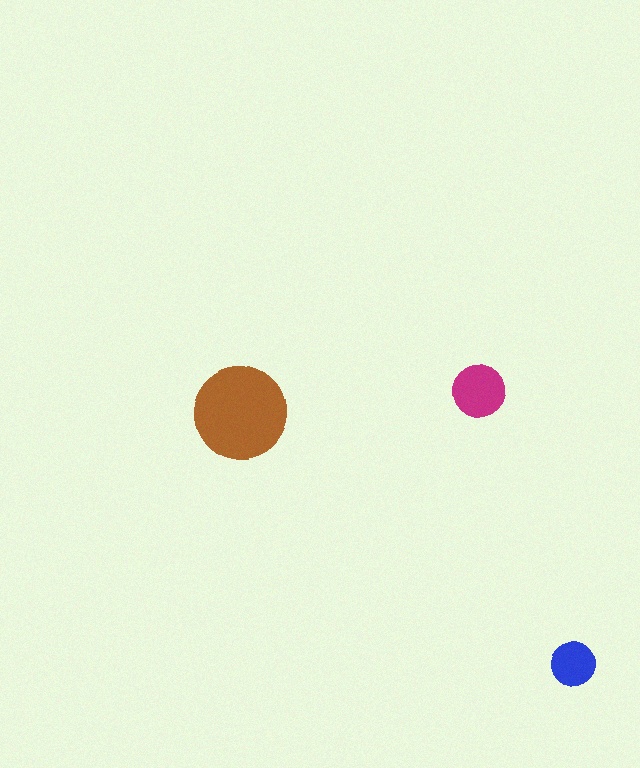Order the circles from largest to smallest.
the brown one, the magenta one, the blue one.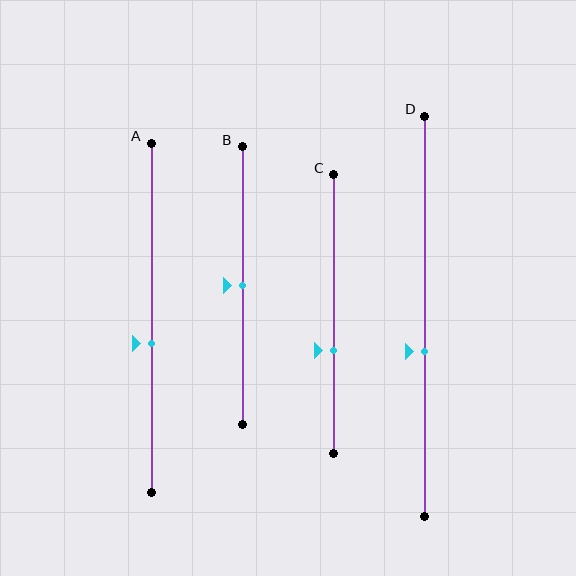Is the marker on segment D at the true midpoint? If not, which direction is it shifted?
No, the marker on segment D is shifted downward by about 9% of the segment length.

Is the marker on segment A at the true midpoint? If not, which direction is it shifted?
No, the marker on segment A is shifted downward by about 7% of the segment length.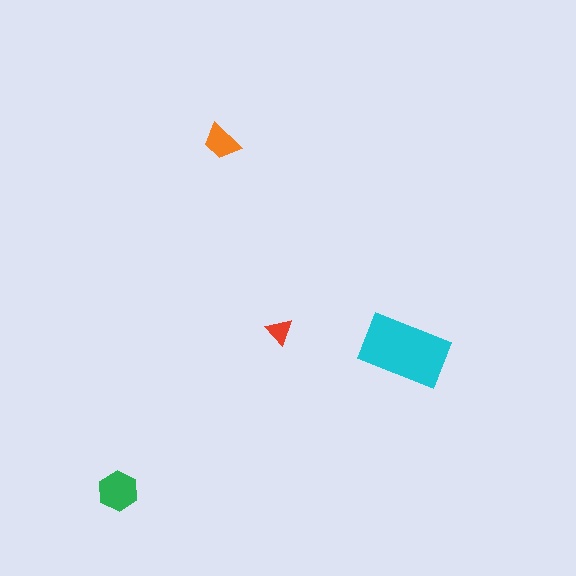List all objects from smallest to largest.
The red triangle, the orange trapezoid, the green hexagon, the cyan rectangle.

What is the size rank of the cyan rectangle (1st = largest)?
1st.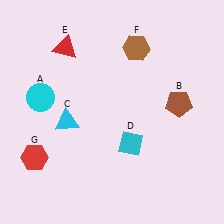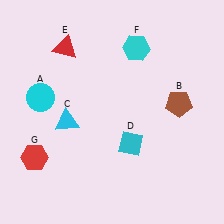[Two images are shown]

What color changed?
The hexagon (F) changed from brown in Image 1 to cyan in Image 2.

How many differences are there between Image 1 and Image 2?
There is 1 difference between the two images.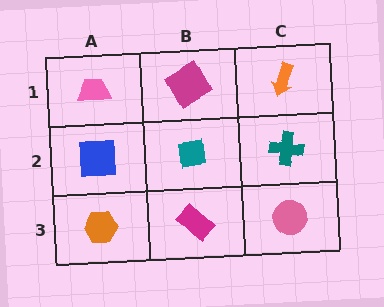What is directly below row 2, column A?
An orange hexagon.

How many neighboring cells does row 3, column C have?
2.